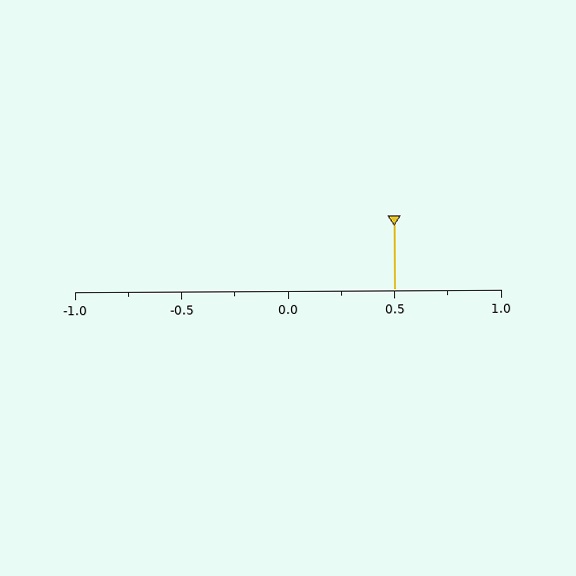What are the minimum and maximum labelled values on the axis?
The axis runs from -1.0 to 1.0.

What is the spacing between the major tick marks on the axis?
The major ticks are spaced 0.5 apart.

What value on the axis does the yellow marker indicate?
The marker indicates approximately 0.5.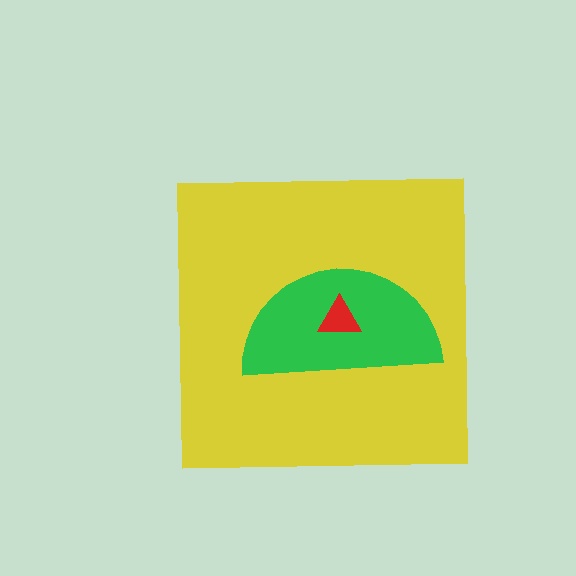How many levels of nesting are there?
3.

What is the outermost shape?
The yellow square.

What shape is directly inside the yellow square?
The green semicircle.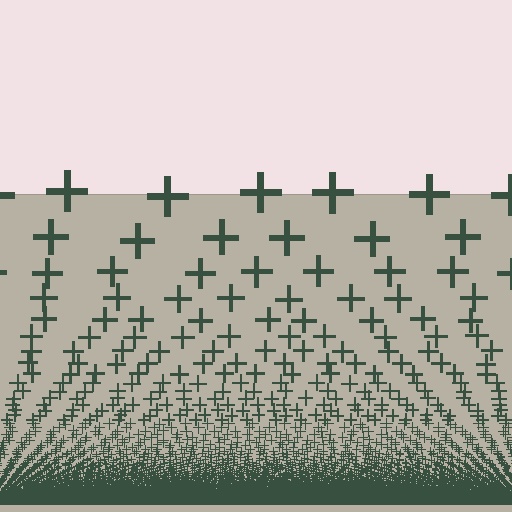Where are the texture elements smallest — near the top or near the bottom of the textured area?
Near the bottom.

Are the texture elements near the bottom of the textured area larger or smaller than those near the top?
Smaller. The gradient is inverted — elements near the bottom are smaller and denser.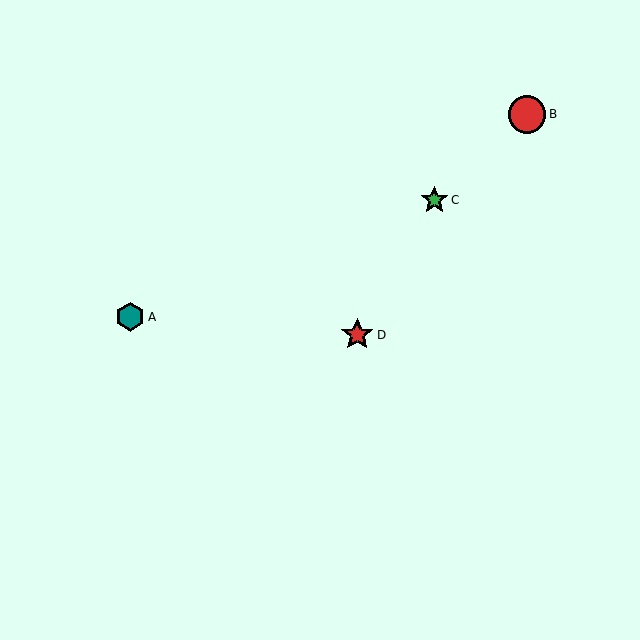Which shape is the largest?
The red circle (labeled B) is the largest.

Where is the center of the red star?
The center of the red star is at (357, 335).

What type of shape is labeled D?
Shape D is a red star.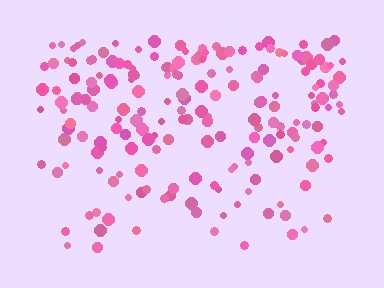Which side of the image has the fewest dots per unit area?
The bottom.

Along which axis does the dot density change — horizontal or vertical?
Vertical.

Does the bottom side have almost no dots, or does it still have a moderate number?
Still a moderate number, just noticeably fewer than the top.